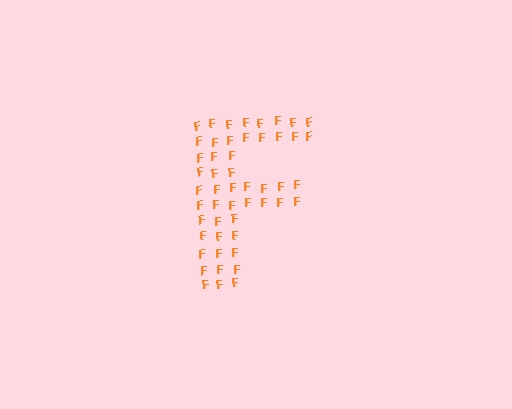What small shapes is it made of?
It is made of small letter F's.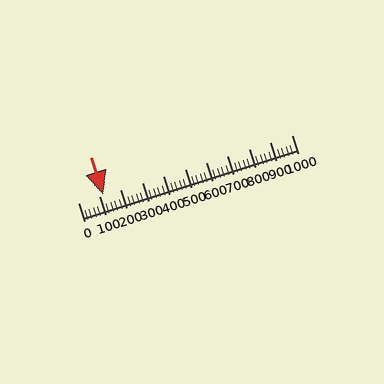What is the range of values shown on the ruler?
The ruler shows values from 0 to 1000.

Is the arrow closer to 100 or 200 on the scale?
The arrow is closer to 100.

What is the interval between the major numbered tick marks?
The major tick marks are spaced 100 units apart.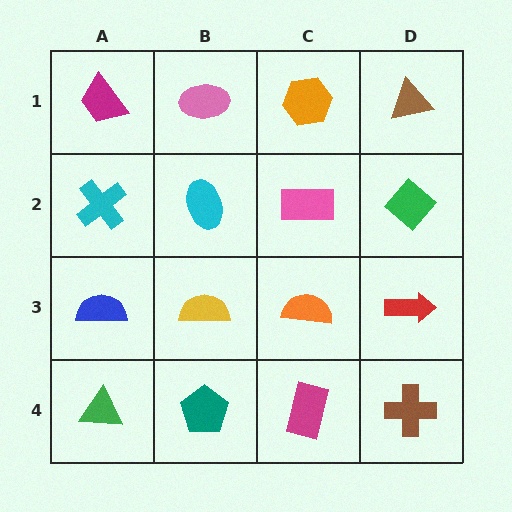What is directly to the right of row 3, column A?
A yellow semicircle.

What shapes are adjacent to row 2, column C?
An orange hexagon (row 1, column C), an orange semicircle (row 3, column C), a cyan ellipse (row 2, column B), a green diamond (row 2, column D).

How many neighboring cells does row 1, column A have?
2.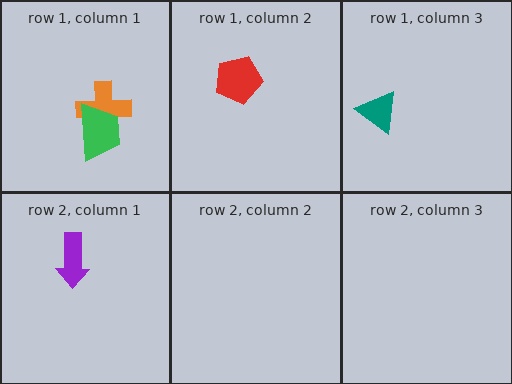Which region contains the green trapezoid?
The row 1, column 1 region.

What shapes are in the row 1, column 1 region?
The orange cross, the green trapezoid.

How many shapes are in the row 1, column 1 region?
2.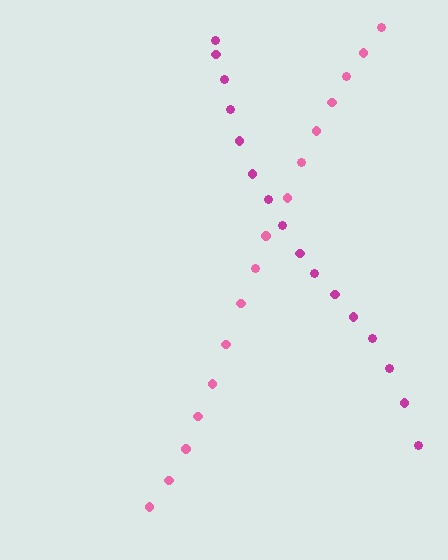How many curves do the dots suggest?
There are 2 distinct paths.